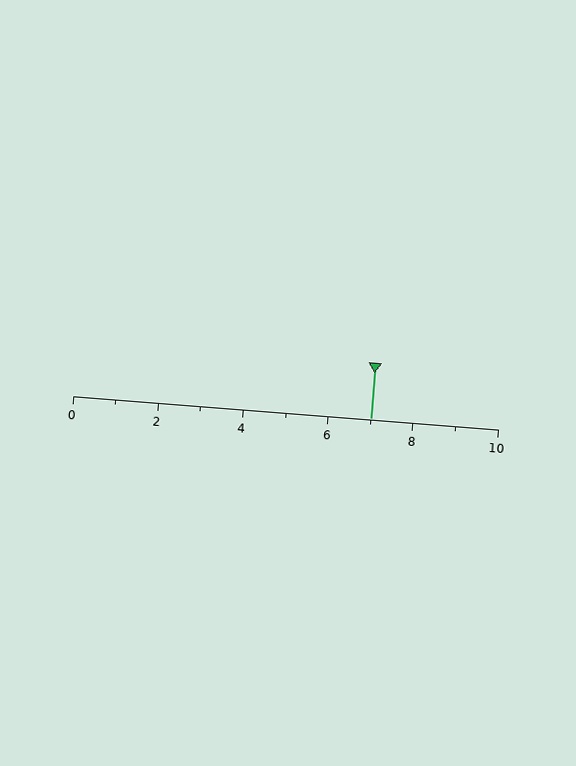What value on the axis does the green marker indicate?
The marker indicates approximately 7.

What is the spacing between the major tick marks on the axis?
The major ticks are spaced 2 apart.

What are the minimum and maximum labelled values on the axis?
The axis runs from 0 to 10.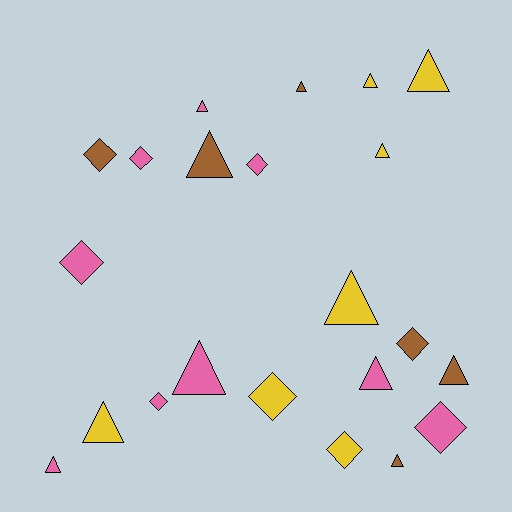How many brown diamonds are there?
There are 2 brown diamonds.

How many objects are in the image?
There are 22 objects.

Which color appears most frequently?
Pink, with 9 objects.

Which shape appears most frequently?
Triangle, with 13 objects.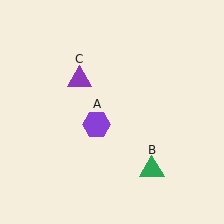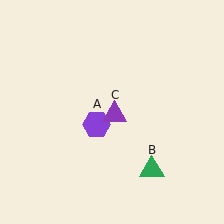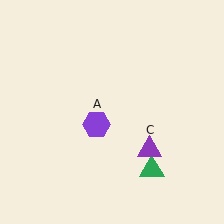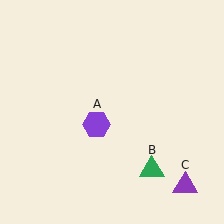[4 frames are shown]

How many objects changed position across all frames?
1 object changed position: purple triangle (object C).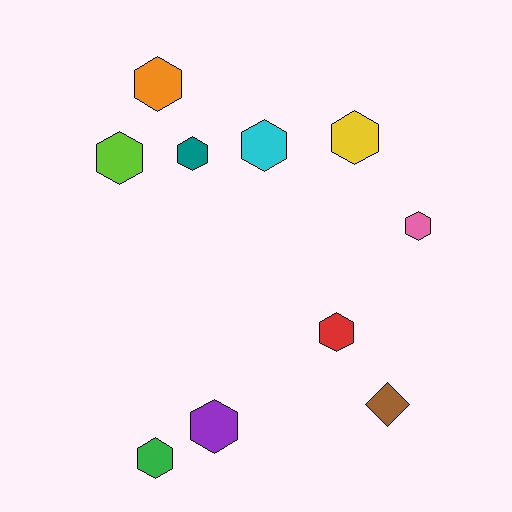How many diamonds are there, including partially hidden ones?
There is 1 diamond.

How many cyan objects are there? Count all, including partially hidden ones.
There is 1 cyan object.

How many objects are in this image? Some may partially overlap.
There are 10 objects.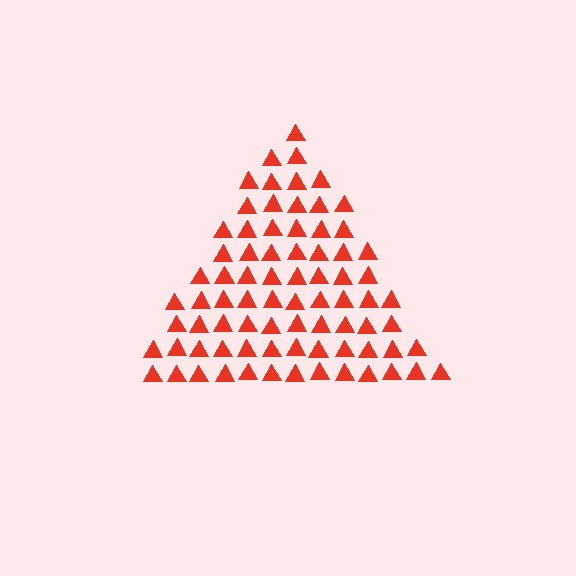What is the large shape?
The large shape is a triangle.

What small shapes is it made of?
It is made of small triangles.